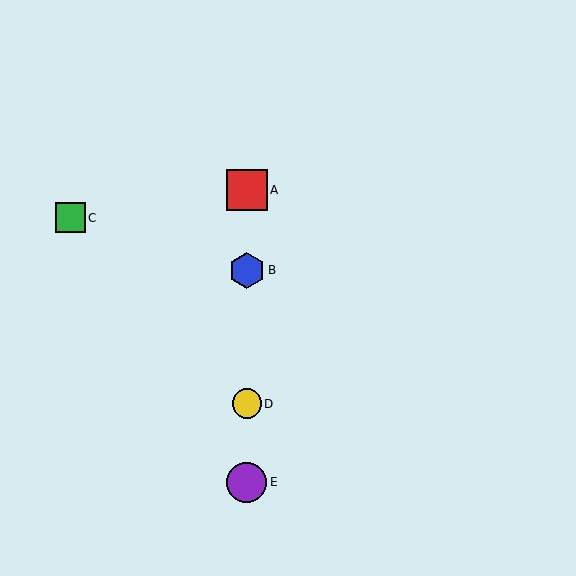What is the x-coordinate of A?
Object A is at x≈247.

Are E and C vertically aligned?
No, E is at x≈247 and C is at x≈70.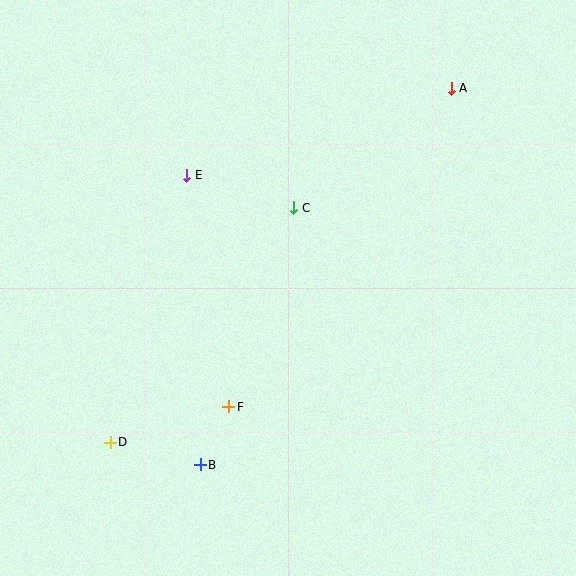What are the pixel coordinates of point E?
Point E is at (187, 175).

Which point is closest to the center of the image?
Point C at (294, 208) is closest to the center.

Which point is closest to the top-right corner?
Point A is closest to the top-right corner.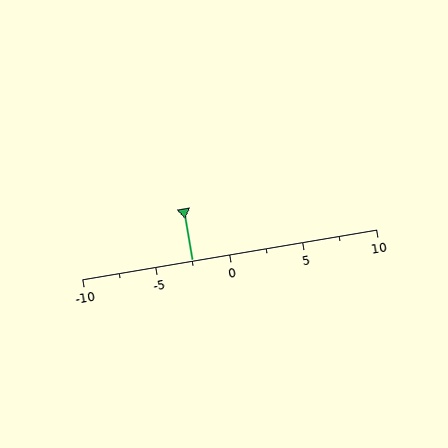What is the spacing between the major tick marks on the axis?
The major ticks are spaced 5 apart.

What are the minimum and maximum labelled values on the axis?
The axis runs from -10 to 10.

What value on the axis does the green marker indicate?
The marker indicates approximately -2.5.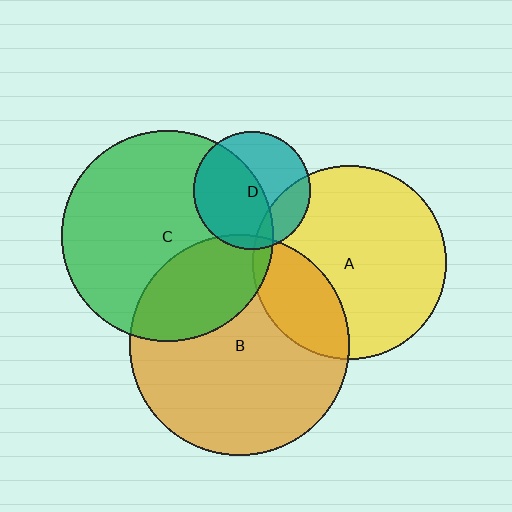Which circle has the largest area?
Circle B (orange).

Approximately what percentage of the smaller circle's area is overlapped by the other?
Approximately 5%.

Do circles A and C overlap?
Yes.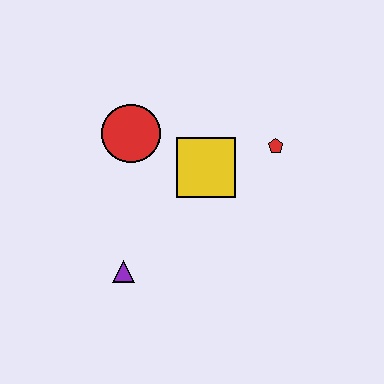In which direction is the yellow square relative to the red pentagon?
The yellow square is to the left of the red pentagon.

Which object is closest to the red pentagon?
The yellow square is closest to the red pentagon.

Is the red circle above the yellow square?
Yes